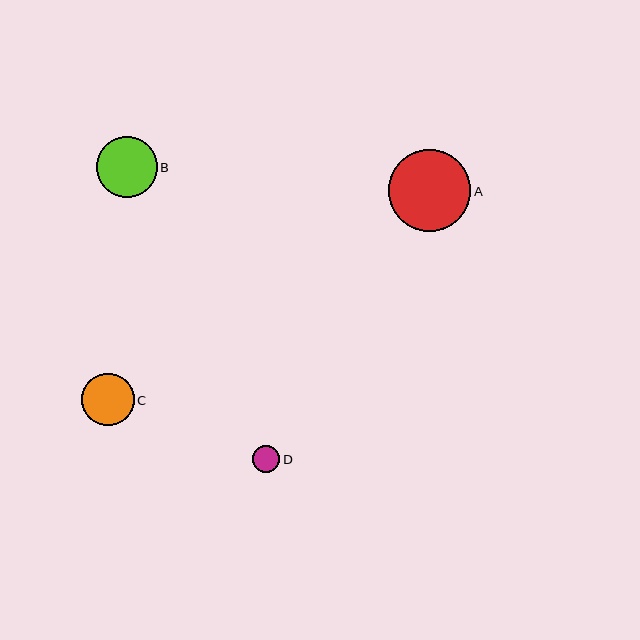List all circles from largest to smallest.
From largest to smallest: A, B, C, D.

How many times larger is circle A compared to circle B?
Circle A is approximately 1.4 times the size of circle B.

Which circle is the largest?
Circle A is the largest with a size of approximately 82 pixels.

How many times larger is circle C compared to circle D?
Circle C is approximately 1.9 times the size of circle D.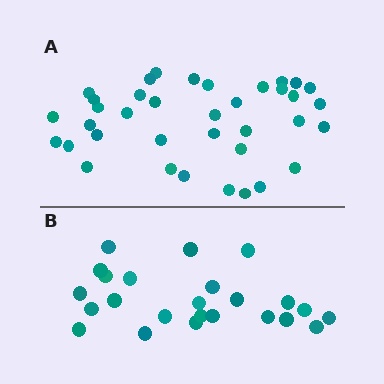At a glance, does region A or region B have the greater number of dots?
Region A (the top region) has more dots.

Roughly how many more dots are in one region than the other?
Region A has approximately 15 more dots than region B.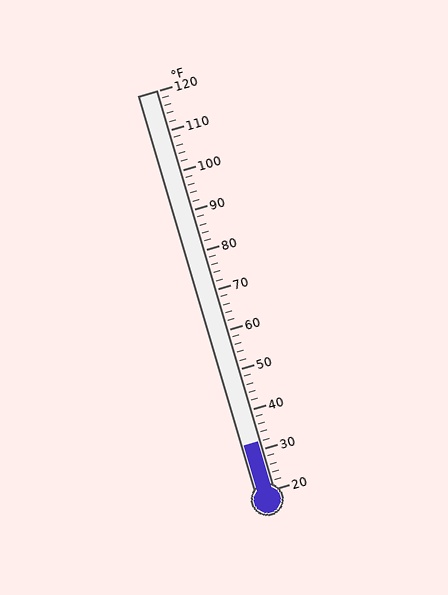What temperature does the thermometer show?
The thermometer shows approximately 32°F.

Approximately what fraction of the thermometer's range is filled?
The thermometer is filled to approximately 10% of its range.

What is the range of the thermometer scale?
The thermometer scale ranges from 20°F to 120°F.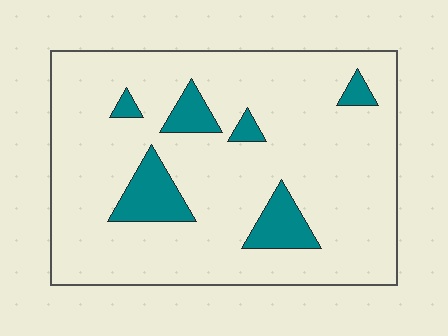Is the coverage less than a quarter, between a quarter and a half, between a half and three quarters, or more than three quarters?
Less than a quarter.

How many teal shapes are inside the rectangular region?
6.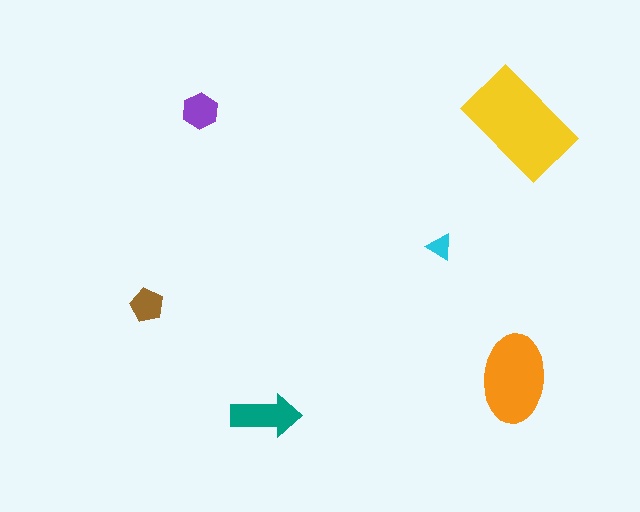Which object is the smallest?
The cyan triangle.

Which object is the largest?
The yellow rectangle.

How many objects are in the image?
There are 6 objects in the image.